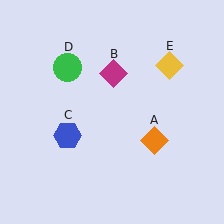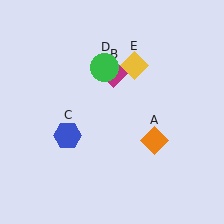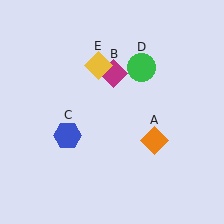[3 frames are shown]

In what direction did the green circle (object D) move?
The green circle (object D) moved right.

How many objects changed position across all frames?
2 objects changed position: green circle (object D), yellow diamond (object E).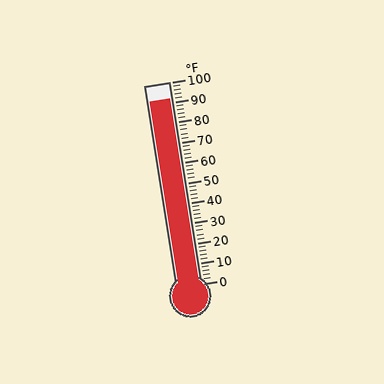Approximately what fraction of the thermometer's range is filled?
The thermometer is filled to approximately 90% of its range.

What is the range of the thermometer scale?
The thermometer scale ranges from 0°F to 100°F.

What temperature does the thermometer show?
The thermometer shows approximately 92°F.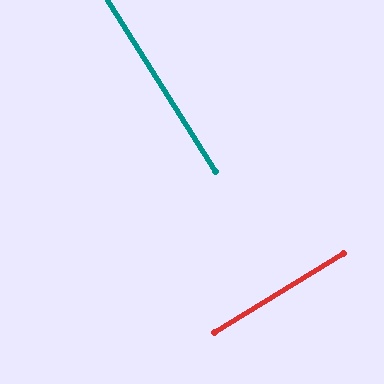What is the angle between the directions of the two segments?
Approximately 89 degrees.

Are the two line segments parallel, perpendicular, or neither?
Perpendicular — they meet at approximately 89°.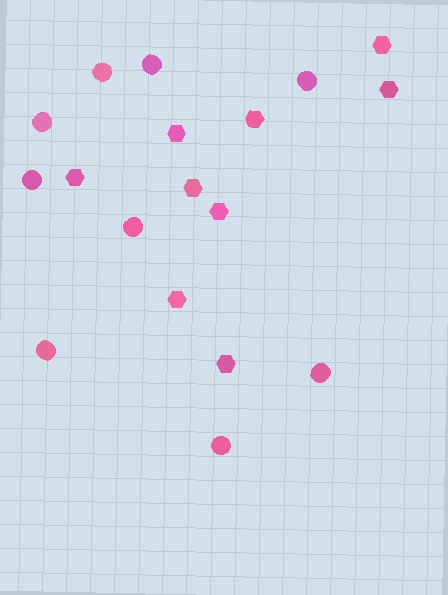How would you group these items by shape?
There are 2 groups: one group of circles (9) and one group of hexagons (9).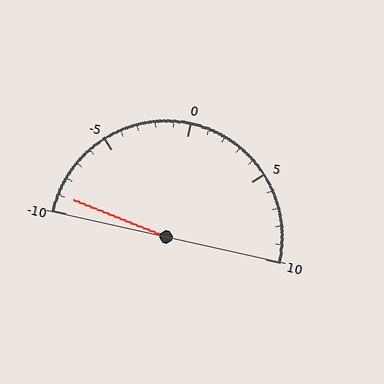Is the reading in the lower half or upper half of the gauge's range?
The reading is in the lower half of the range (-10 to 10).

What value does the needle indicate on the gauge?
The needle indicates approximately -9.